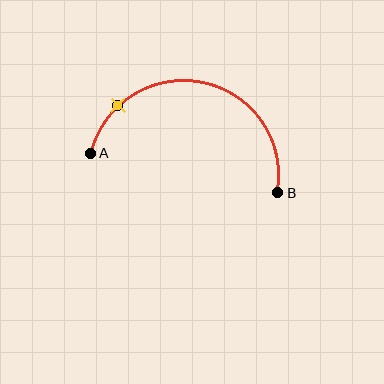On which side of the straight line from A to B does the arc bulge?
The arc bulges above the straight line connecting A and B.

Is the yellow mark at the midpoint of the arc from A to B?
No. The yellow mark lies on the arc but is closer to endpoint A. The arc midpoint would be at the point on the curve equidistant along the arc from both A and B.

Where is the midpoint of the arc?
The arc midpoint is the point on the curve farthest from the straight line joining A and B. It sits above that line.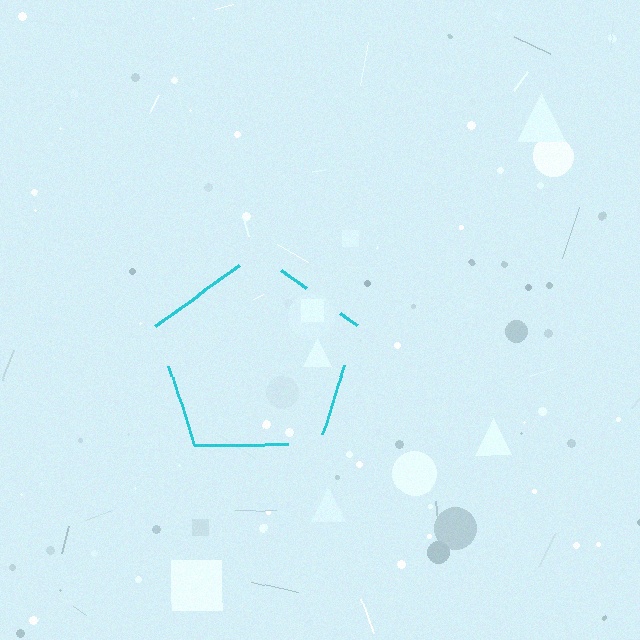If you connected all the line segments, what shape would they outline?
They would outline a pentagon.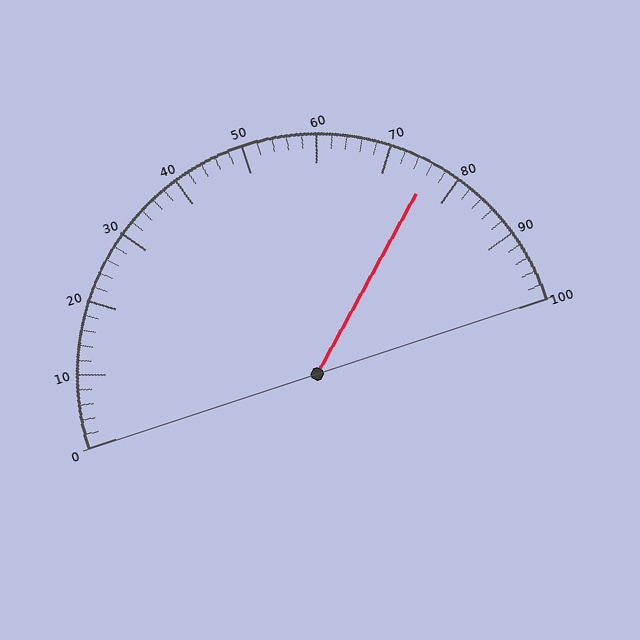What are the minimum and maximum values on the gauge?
The gauge ranges from 0 to 100.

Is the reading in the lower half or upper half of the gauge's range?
The reading is in the upper half of the range (0 to 100).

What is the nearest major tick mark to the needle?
The nearest major tick mark is 80.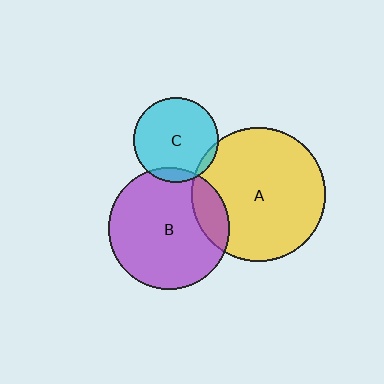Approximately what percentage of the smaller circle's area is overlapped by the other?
Approximately 15%.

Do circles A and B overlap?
Yes.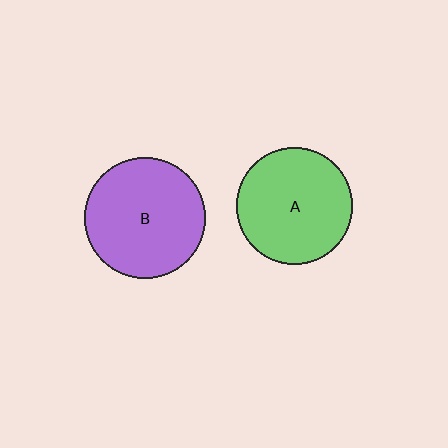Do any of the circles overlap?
No, none of the circles overlap.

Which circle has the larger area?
Circle B (purple).